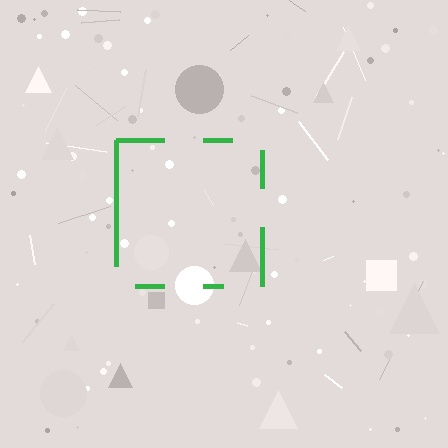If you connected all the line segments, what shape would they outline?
They would outline a square.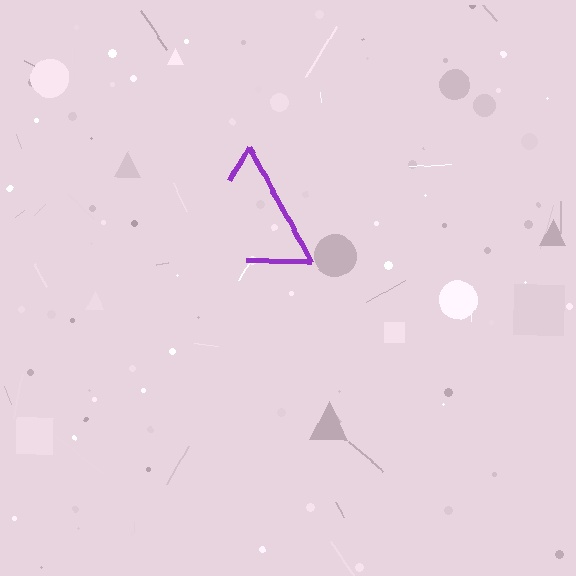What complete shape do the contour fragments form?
The contour fragments form a triangle.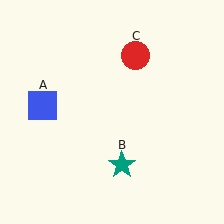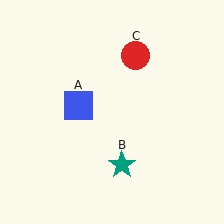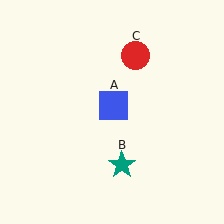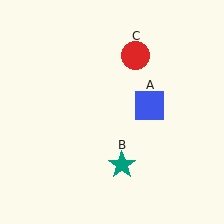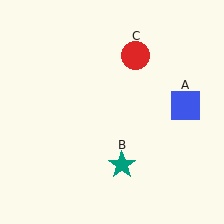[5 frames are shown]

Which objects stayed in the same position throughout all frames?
Teal star (object B) and red circle (object C) remained stationary.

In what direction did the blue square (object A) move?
The blue square (object A) moved right.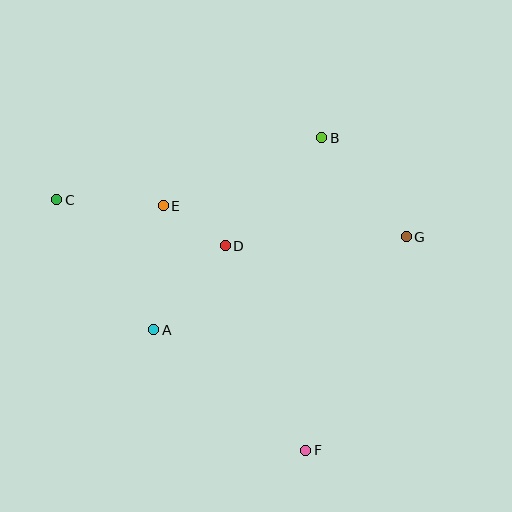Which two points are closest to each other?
Points D and E are closest to each other.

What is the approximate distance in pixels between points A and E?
The distance between A and E is approximately 124 pixels.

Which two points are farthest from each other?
Points C and F are farthest from each other.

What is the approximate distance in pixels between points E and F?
The distance between E and F is approximately 283 pixels.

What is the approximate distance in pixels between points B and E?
The distance between B and E is approximately 173 pixels.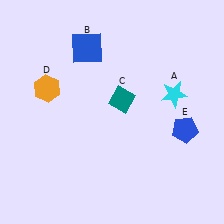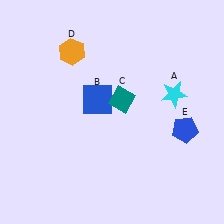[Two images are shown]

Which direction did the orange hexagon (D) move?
The orange hexagon (D) moved up.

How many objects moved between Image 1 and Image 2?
2 objects moved between the two images.